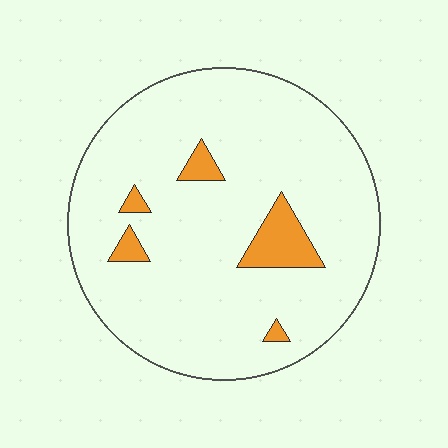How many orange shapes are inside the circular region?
5.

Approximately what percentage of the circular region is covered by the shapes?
Approximately 10%.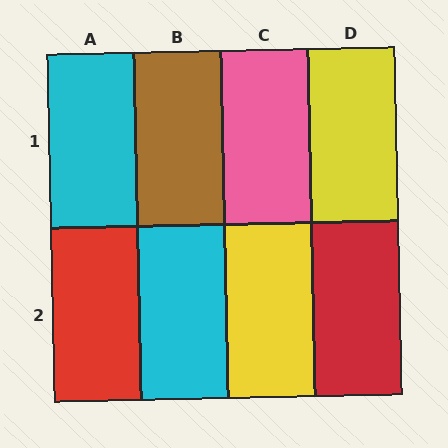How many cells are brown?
1 cell is brown.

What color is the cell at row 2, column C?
Yellow.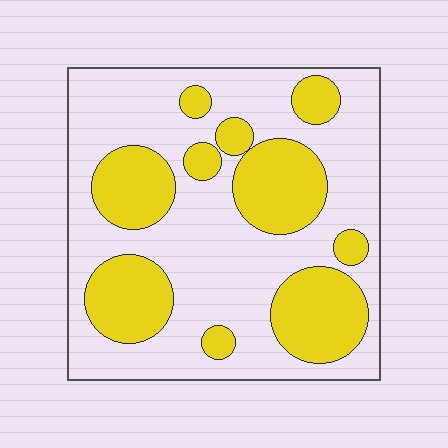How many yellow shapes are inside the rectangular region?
10.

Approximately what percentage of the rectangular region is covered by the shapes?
Approximately 35%.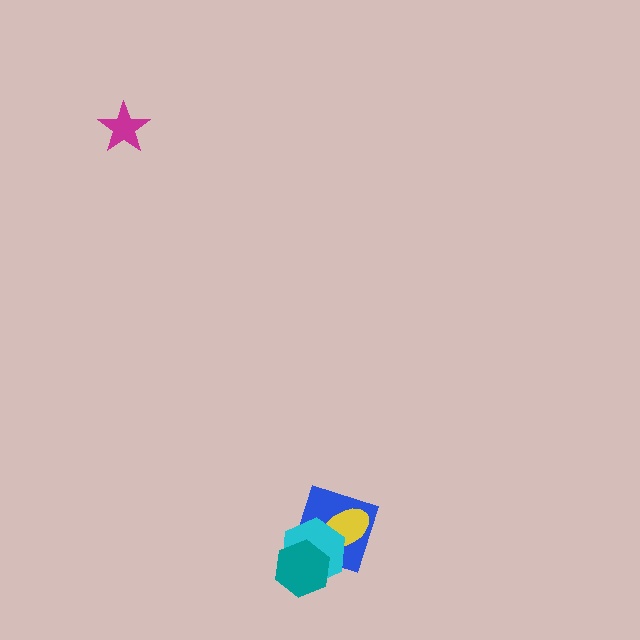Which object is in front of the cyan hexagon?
The teal hexagon is in front of the cyan hexagon.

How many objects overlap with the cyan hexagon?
3 objects overlap with the cyan hexagon.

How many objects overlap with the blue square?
3 objects overlap with the blue square.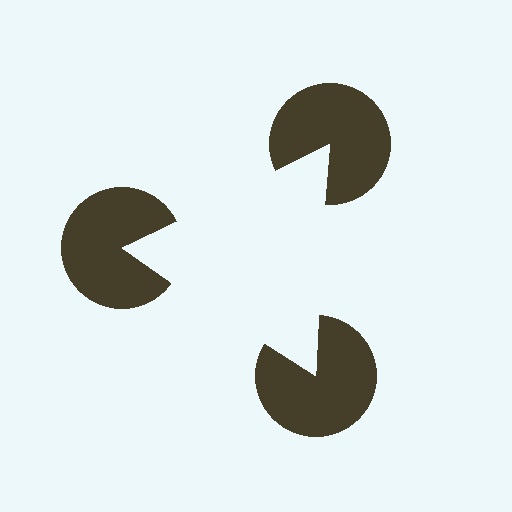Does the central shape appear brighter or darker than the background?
It typically appears slightly brighter than the background, even though no actual brightness change is drawn.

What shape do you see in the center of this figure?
An illusory triangle — its edges are inferred from the aligned wedge cuts in the pac-man discs, not physically drawn.